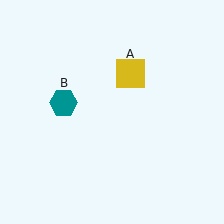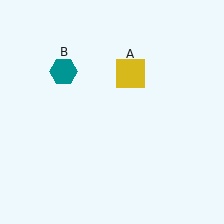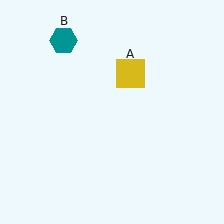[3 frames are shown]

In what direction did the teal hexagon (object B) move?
The teal hexagon (object B) moved up.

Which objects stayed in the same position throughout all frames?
Yellow square (object A) remained stationary.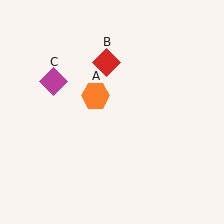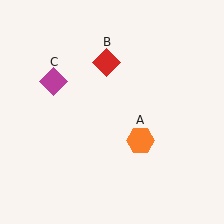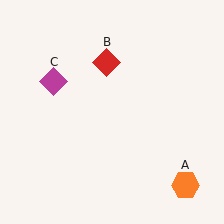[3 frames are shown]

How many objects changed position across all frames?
1 object changed position: orange hexagon (object A).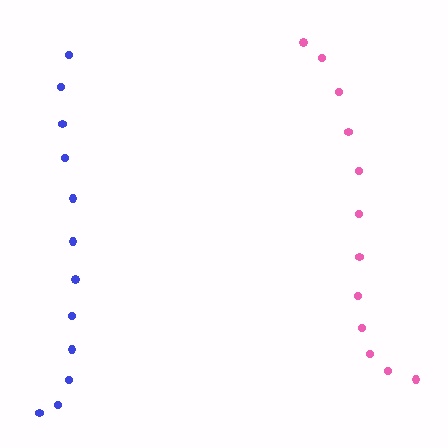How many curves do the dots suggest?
There are 2 distinct paths.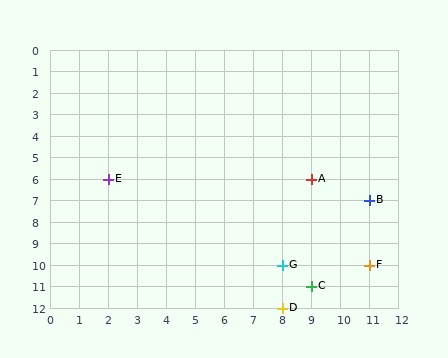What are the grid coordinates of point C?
Point C is at grid coordinates (9, 11).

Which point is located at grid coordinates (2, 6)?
Point E is at (2, 6).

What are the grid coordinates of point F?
Point F is at grid coordinates (11, 10).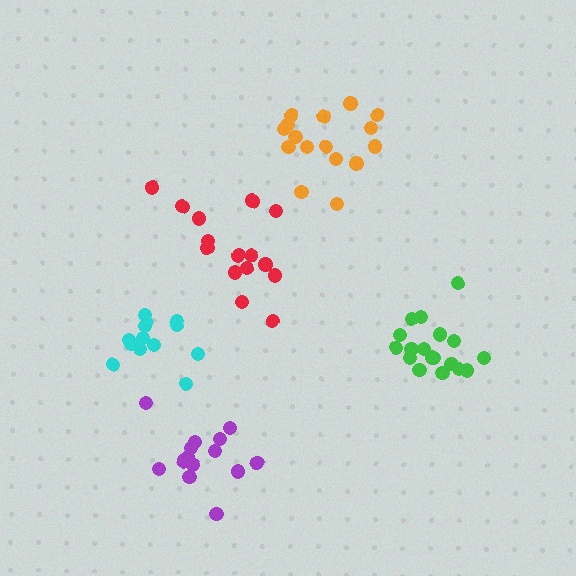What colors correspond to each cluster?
The clusters are colored: orange, purple, green, cyan, red.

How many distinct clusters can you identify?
There are 5 distinct clusters.